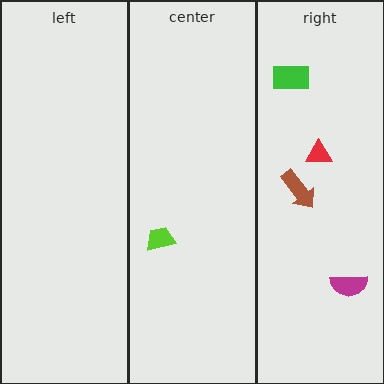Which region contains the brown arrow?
The right region.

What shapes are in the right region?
The magenta semicircle, the green rectangle, the brown arrow, the red triangle.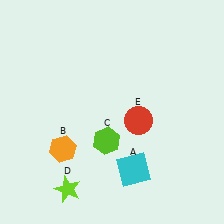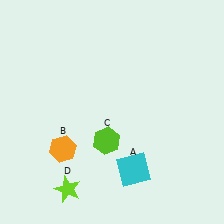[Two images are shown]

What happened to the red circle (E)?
The red circle (E) was removed in Image 2. It was in the bottom-right area of Image 1.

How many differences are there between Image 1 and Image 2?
There is 1 difference between the two images.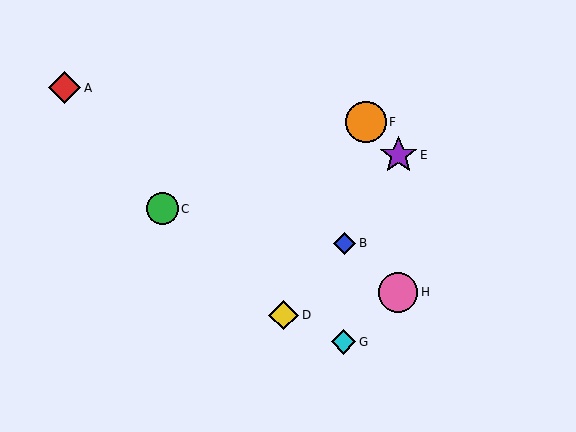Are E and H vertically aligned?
Yes, both are at x≈398.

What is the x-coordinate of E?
Object E is at x≈398.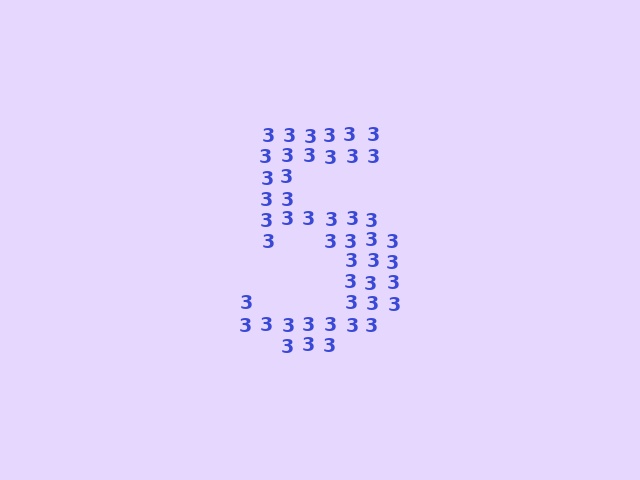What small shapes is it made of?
It is made of small digit 3's.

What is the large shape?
The large shape is the digit 5.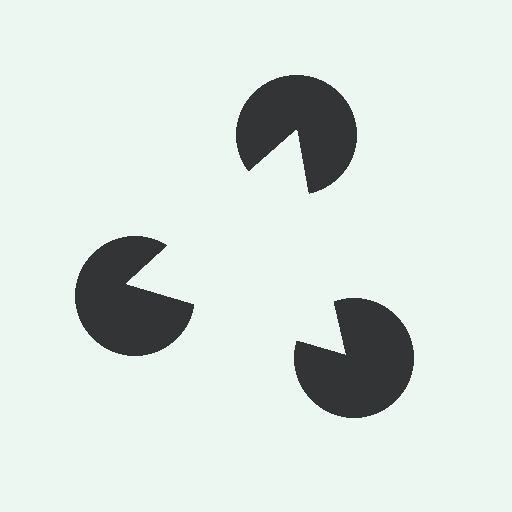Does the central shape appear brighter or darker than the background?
It typically appears slightly brighter than the background, even though no actual brightness change is drawn.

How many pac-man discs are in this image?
There are 3 — one at each vertex of the illusory triangle.